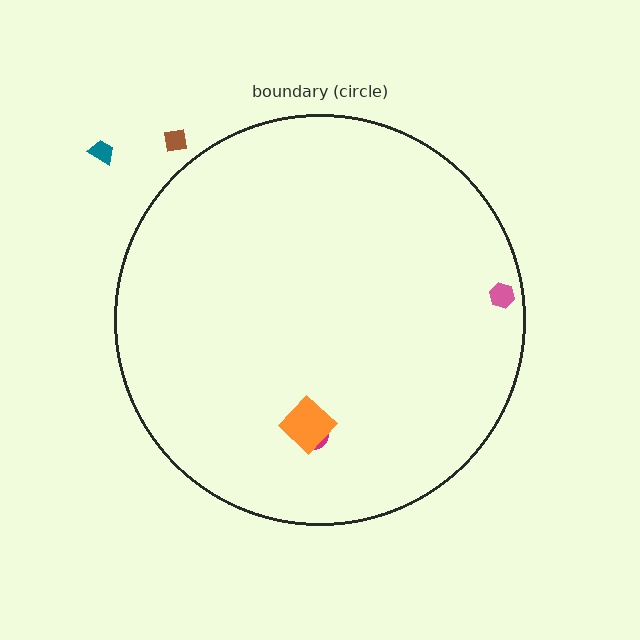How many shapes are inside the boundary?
3 inside, 2 outside.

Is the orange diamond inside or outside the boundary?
Inside.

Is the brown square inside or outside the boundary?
Outside.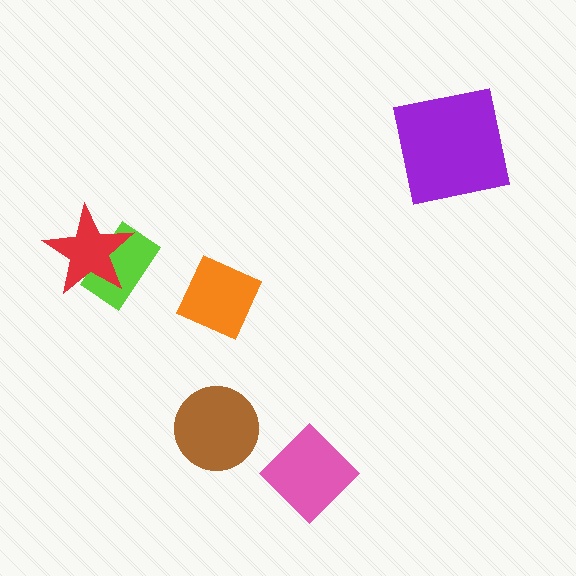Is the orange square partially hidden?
No, no other shape covers it.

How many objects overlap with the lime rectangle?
1 object overlaps with the lime rectangle.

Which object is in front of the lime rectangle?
The red star is in front of the lime rectangle.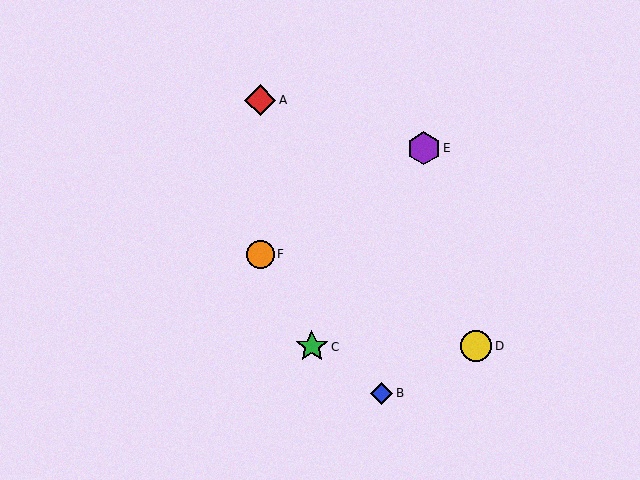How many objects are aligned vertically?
2 objects (A, F) are aligned vertically.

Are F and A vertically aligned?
Yes, both are at x≈260.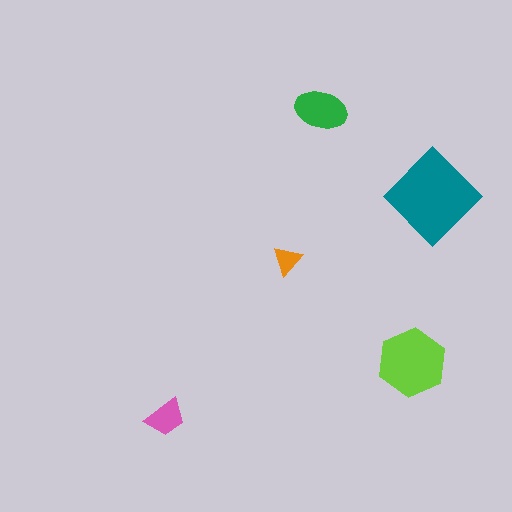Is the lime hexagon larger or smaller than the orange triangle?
Larger.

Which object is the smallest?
The orange triangle.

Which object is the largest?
The teal diamond.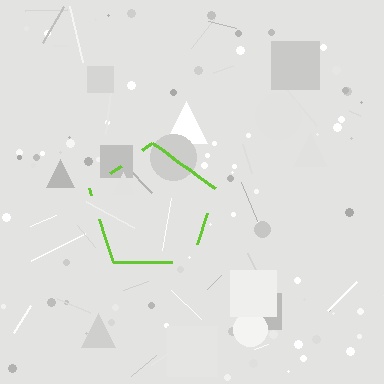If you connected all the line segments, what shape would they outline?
They would outline a pentagon.